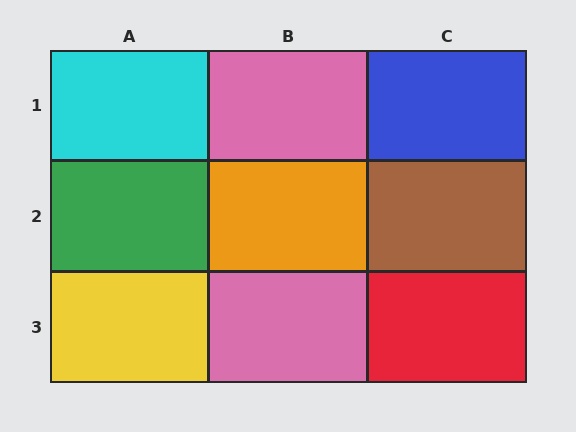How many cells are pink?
2 cells are pink.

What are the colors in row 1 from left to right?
Cyan, pink, blue.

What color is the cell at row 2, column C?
Brown.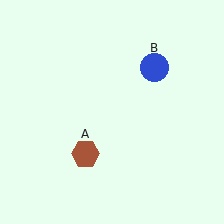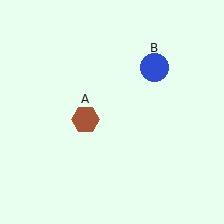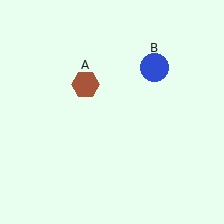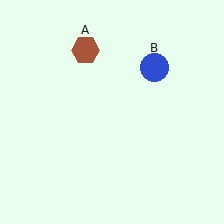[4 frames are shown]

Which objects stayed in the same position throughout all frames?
Blue circle (object B) remained stationary.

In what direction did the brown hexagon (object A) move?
The brown hexagon (object A) moved up.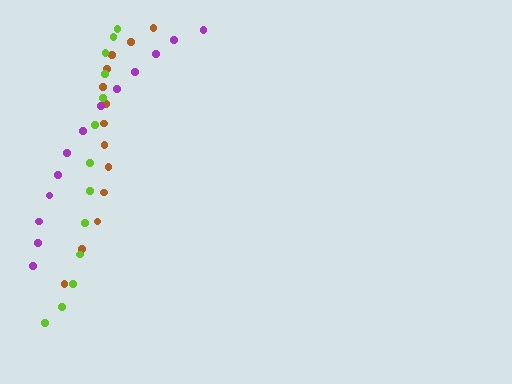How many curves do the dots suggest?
There are 3 distinct paths.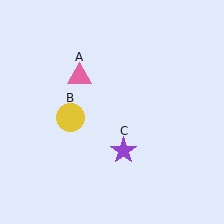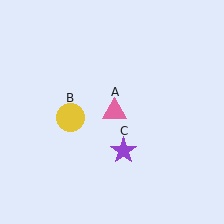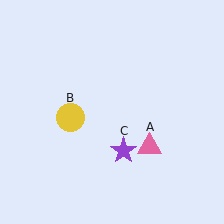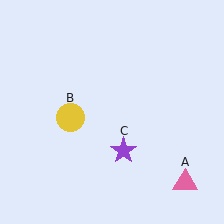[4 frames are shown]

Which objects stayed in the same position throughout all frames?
Yellow circle (object B) and purple star (object C) remained stationary.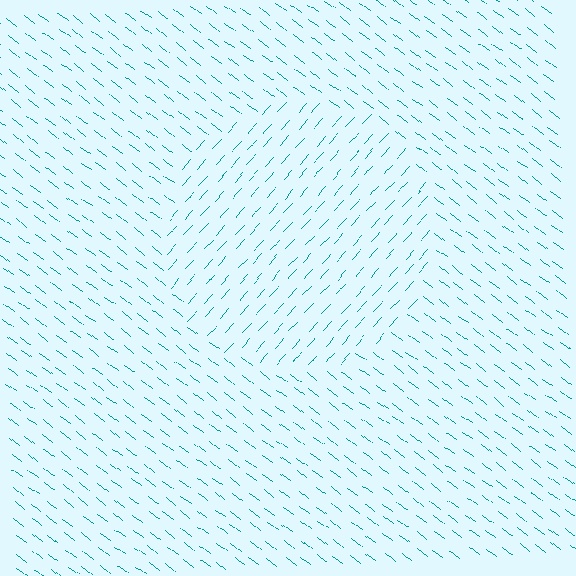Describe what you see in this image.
The image is filled with small teal line segments. A circle region in the image has lines oriented differently from the surrounding lines, creating a visible texture boundary.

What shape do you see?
I see a circle.